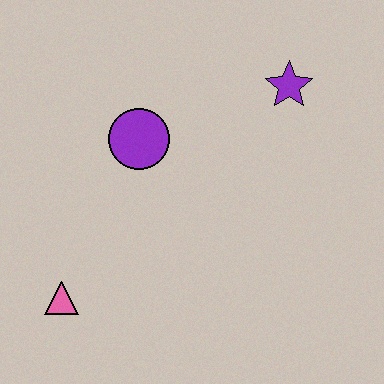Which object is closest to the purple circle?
The purple star is closest to the purple circle.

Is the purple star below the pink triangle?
No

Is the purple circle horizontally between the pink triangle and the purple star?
Yes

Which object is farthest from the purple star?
The pink triangle is farthest from the purple star.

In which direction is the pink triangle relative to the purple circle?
The pink triangle is below the purple circle.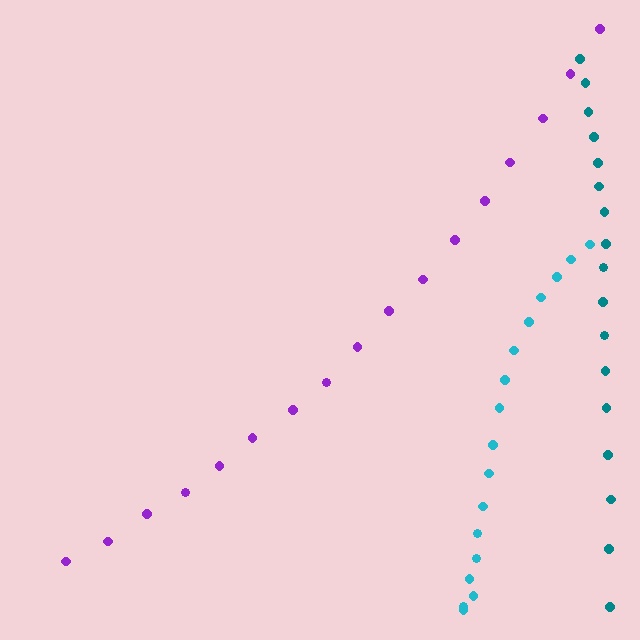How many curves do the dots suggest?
There are 3 distinct paths.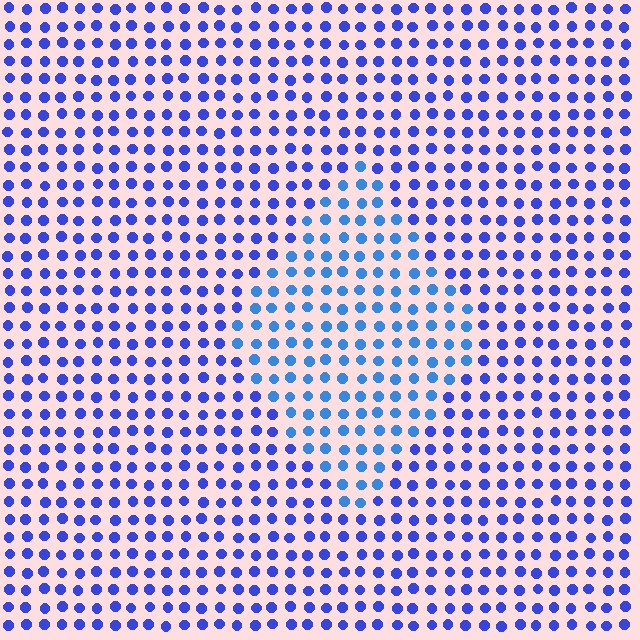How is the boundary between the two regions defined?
The boundary is defined purely by a slight shift in hue (about 24 degrees). Spacing, size, and orientation are identical on both sides.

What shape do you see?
I see a diamond.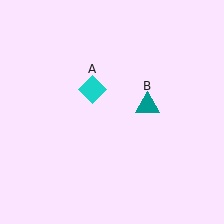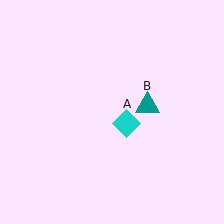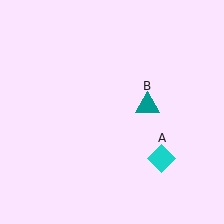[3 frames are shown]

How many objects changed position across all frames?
1 object changed position: cyan diamond (object A).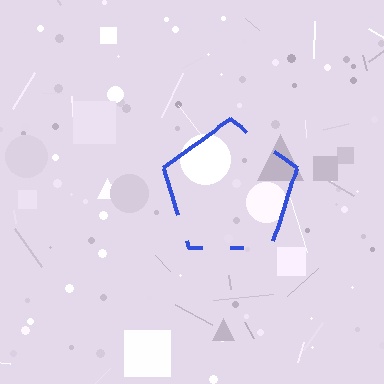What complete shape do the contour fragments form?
The contour fragments form a pentagon.